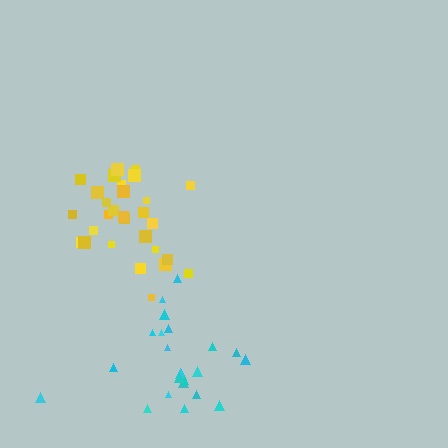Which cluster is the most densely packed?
Yellow.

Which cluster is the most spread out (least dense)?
Cyan.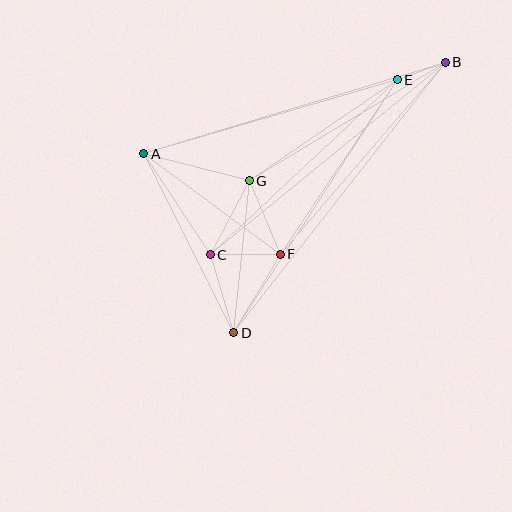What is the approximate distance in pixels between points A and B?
The distance between A and B is approximately 315 pixels.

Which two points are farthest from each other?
Points B and D are farthest from each other.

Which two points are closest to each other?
Points B and E are closest to each other.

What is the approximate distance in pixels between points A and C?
The distance between A and C is approximately 121 pixels.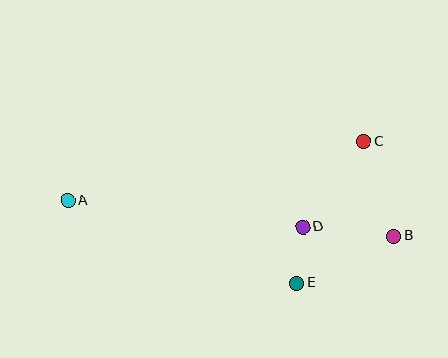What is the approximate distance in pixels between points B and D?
The distance between B and D is approximately 91 pixels.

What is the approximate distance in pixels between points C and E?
The distance between C and E is approximately 157 pixels.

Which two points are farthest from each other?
Points A and B are farthest from each other.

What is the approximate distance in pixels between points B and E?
The distance between B and E is approximately 107 pixels.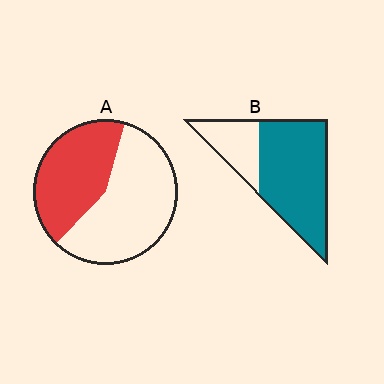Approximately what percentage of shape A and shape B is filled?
A is approximately 40% and B is approximately 75%.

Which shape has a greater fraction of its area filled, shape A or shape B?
Shape B.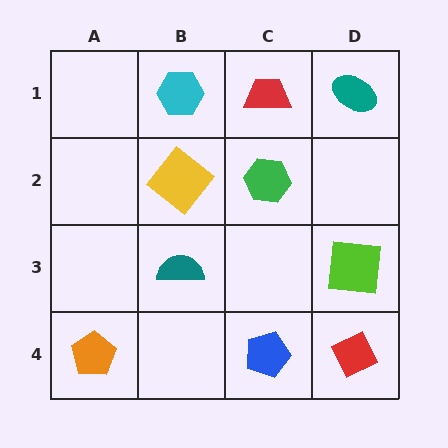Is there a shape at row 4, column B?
No, that cell is empty.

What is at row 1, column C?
A red trapezoid.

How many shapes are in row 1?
3 shapes.